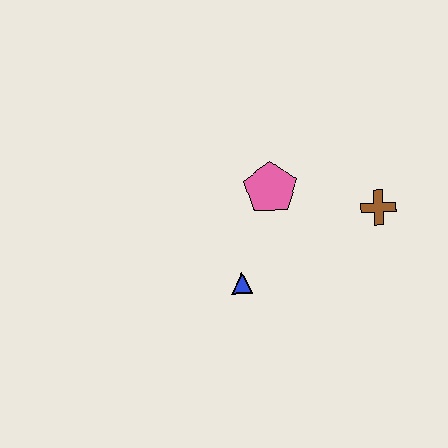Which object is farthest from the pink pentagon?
The brown cross is farthest from the pink pentagon.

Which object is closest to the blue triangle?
The pink pentagon is closest to the blue triangle.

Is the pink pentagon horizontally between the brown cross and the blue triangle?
Yes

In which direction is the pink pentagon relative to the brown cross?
The pink pentagon is to the left of the brown cross.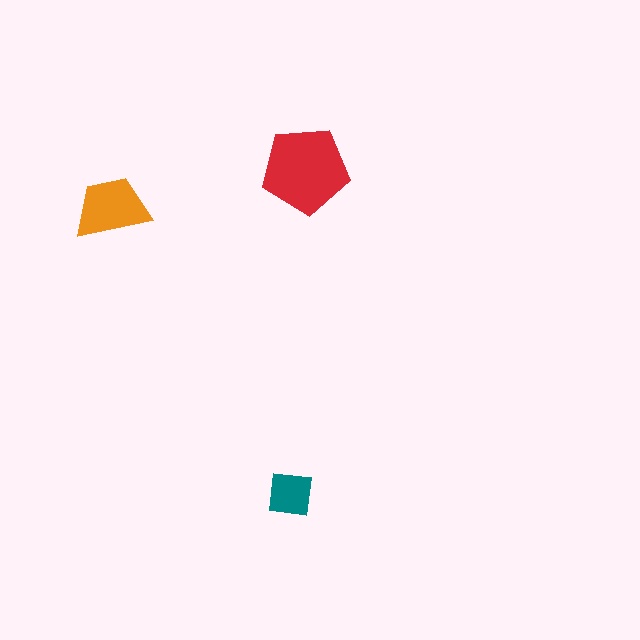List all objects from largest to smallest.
The red pentagon, the orange trapezoid, the teal square.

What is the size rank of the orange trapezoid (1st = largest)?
2nd.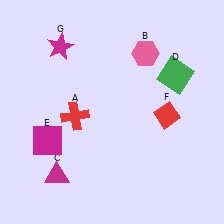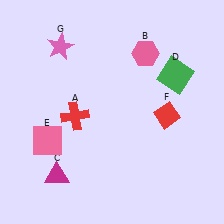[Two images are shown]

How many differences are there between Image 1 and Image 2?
There are 2 differences between the two images.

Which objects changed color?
E changed from magenta to pink. G changed from magenta to pink.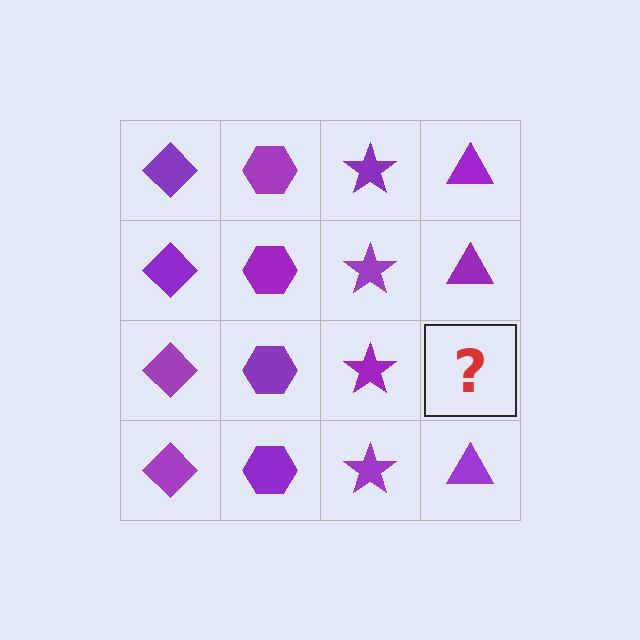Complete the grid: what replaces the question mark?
The question mark should be replaced with a purple triangle.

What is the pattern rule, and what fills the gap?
The rule is that each column has a consistent shape. The gap should be filled with a purple triangle.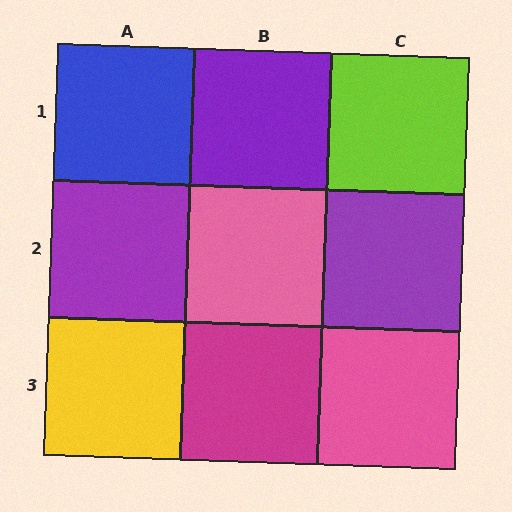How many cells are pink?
2 cells are pink.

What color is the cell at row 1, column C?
Lime.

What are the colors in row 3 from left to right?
Yellow, magenta, pink.